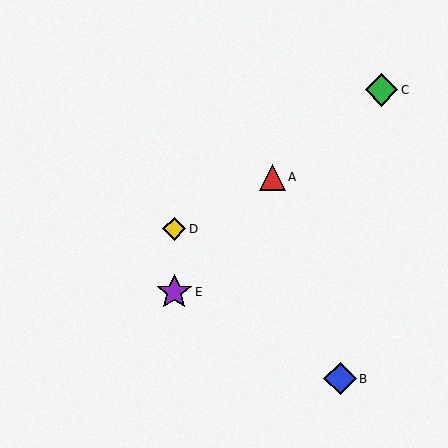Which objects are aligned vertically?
Objects D, E are aligned vertically.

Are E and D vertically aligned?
Yes, both are at x≈174.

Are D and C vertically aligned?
No, D is at x≈174 and C is at x≈382.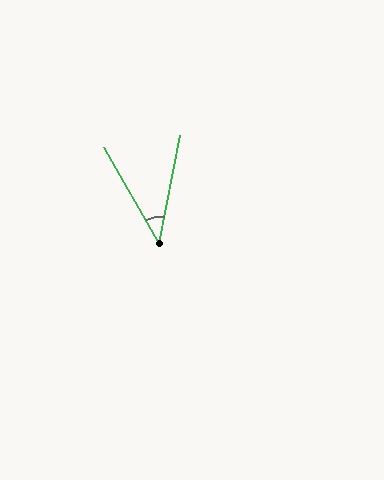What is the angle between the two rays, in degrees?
Approximately 41 degrees.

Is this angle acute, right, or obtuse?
It is acute.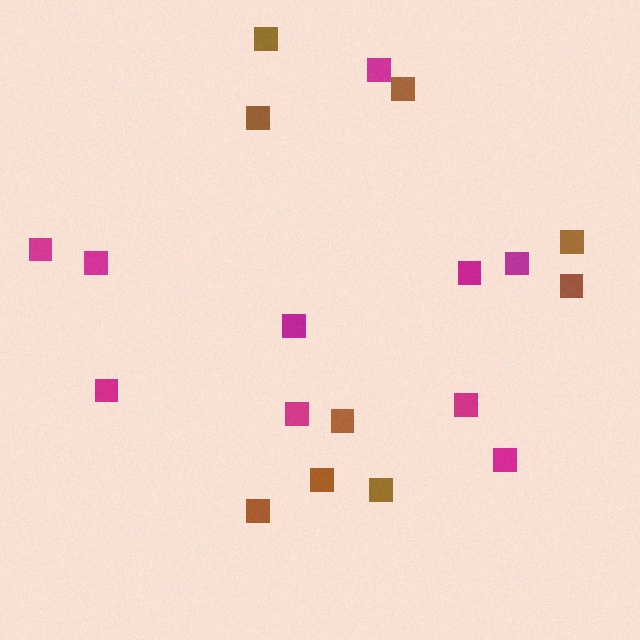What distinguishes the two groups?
There are 2 groups: one group of brown squares (9) and one group of magenta squares (10).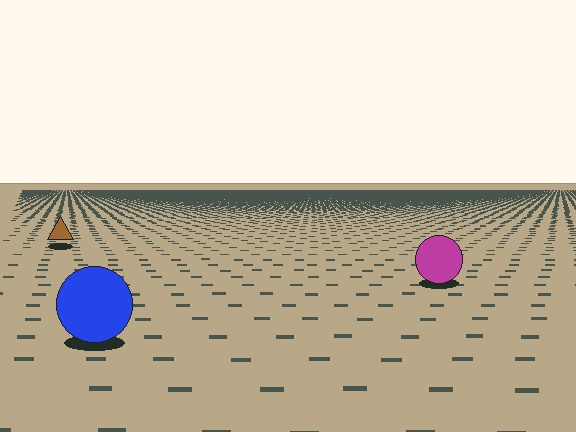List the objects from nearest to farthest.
From nearest to farthest: the blue circle, the magenta circle, the brown triangle.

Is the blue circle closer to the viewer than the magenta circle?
Yes. The blue circle is closer — you can tell from the texture gradient: the ground texture is coarser near it.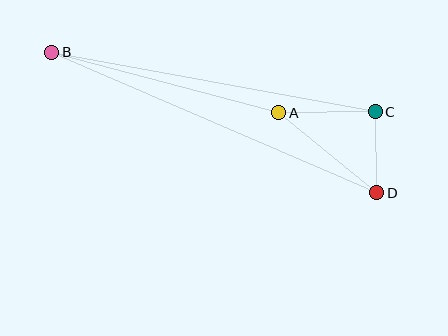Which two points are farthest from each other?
Points B and D are farthest from each other.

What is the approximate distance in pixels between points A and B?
The distance between A and B is approximately 235 pixels.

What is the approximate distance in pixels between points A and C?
The distance between A and C is approximately 97 pixels.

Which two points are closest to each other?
Points C and D are closest to each other.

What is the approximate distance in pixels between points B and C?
The distance between B and C is approximately 329 pixels.